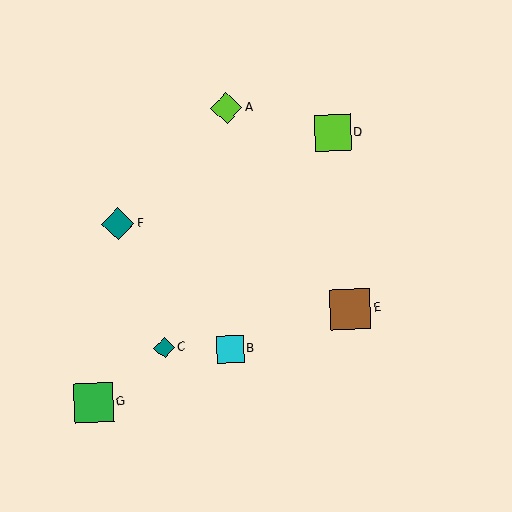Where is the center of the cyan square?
The center of the cyan square is at (230, 349).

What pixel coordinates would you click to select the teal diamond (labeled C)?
Click at (164, 348) to select the teal diamond C.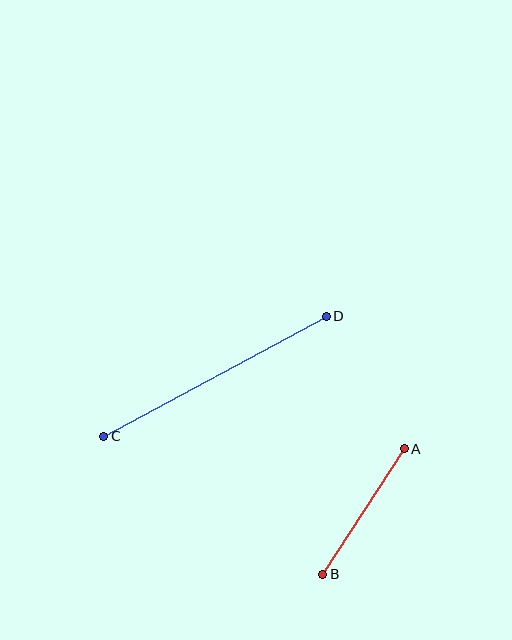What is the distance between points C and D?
The distance is approximately 253 pixels.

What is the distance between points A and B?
The distance is approximately 150 pixels.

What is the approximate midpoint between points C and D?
The midpoint is at approximately (215, 376) pixels.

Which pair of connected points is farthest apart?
Points C and D are farthest apart.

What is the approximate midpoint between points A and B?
The midpoint is at approximately (364, 512) pixels.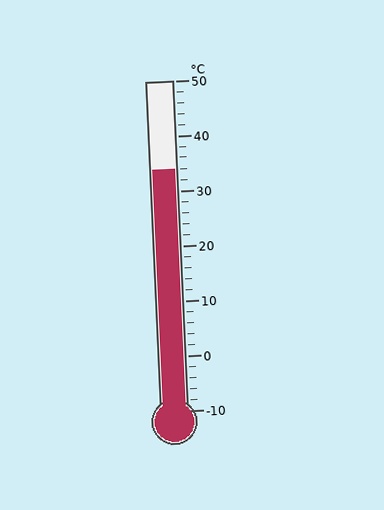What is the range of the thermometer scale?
The thermometer scale ranges from -10°C to 50°C.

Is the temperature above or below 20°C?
The temperature is above 20°C.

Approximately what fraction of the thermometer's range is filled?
The thermometer is filled to approximately 75% of its range.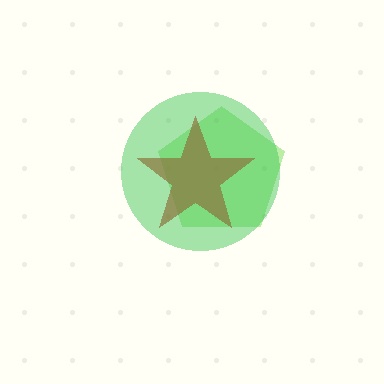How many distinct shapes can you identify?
There are 3 distinct shapes: a lime pentagon, a red star, a green circle.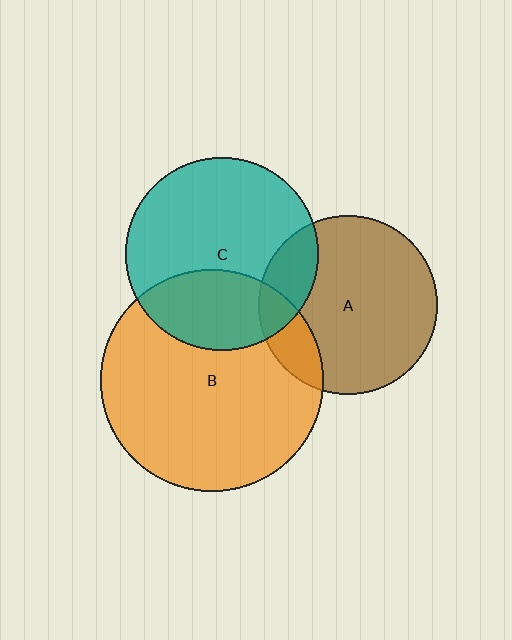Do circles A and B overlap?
Yes.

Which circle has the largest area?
Circle B (orange).